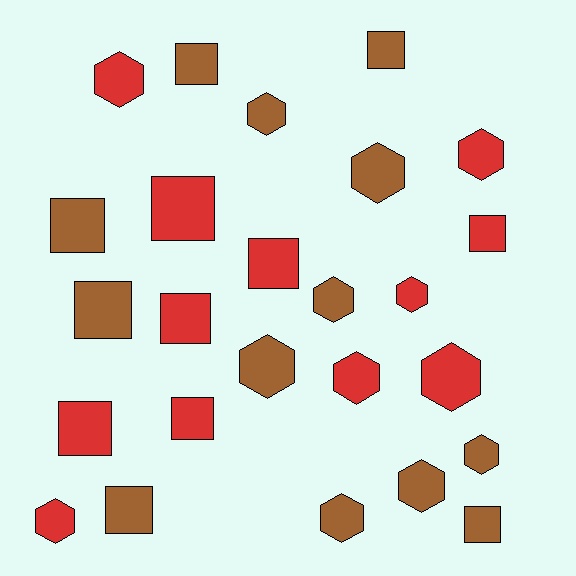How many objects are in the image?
There are 25 objects.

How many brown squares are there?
There are 6 brown squares.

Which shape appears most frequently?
Hexagon, with 13 objects.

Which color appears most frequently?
Brown, with 13 objects.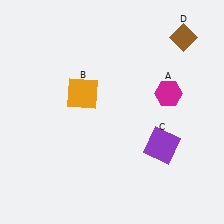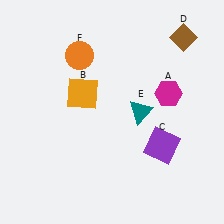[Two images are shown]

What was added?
A teal triangle (E), an orange circle (F) were added in Image 2.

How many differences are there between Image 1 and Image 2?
There are 2 differences between the two images.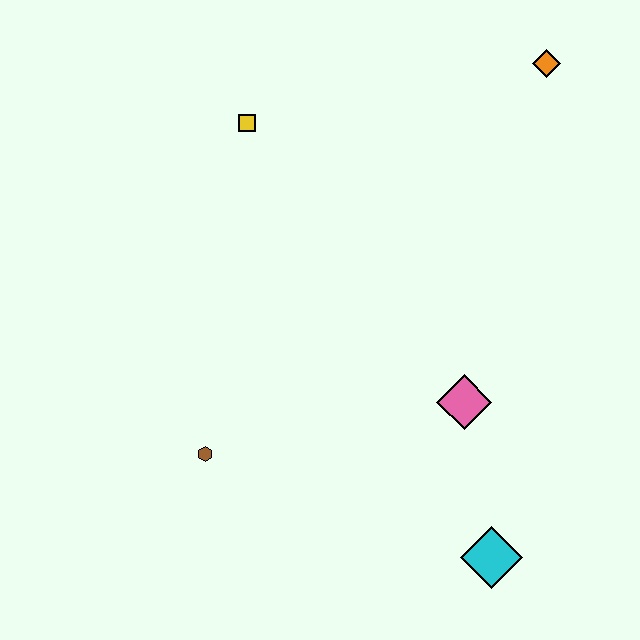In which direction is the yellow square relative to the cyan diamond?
The yellow square is above the cyan diamond.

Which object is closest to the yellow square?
The orange diamond is closest to the yellow square.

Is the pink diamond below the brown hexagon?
No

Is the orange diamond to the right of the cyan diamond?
Yes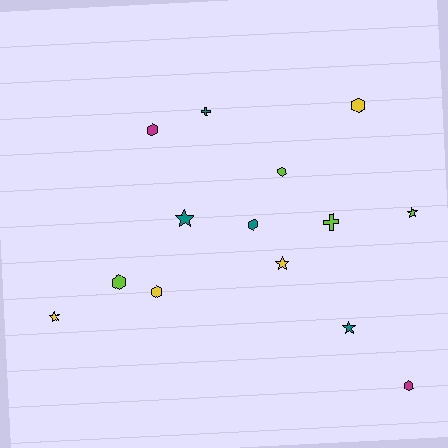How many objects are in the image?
There are 14 objects.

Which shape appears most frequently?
Hexagon, with 7 objects.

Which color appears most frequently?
Lime, with 4 objects.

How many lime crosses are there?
There is 1 lime cross.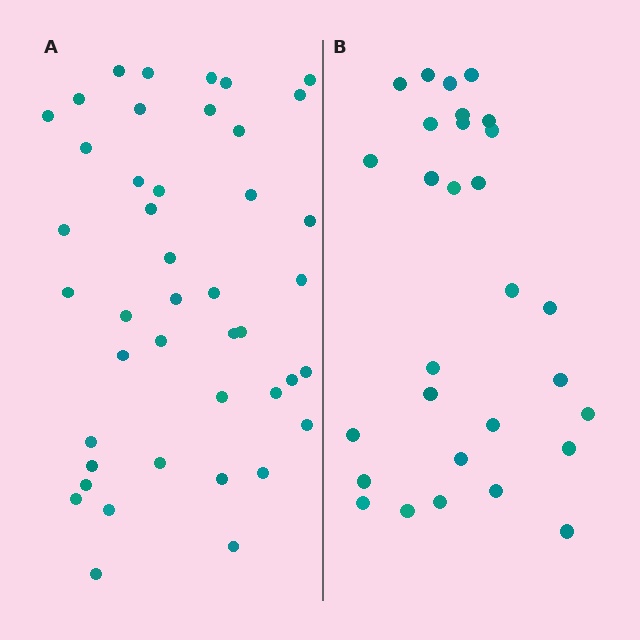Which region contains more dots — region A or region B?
Region A (the left region) has more dots.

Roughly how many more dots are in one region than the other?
Region A has approximately 15 more dots than region B.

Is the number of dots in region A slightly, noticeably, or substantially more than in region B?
Region A has substantially more. The ratio is roughly 1.5 to 1.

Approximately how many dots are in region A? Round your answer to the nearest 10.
About 40 dots. (The exact count is 43, which rounds to 40.)